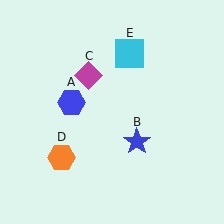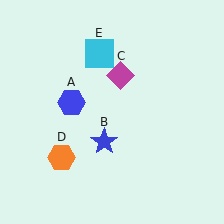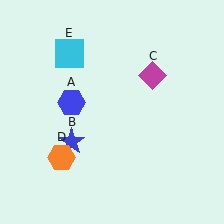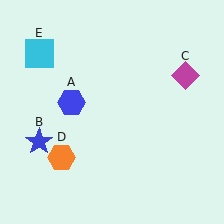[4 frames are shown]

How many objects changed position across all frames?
3 objects changed position: blue star (object B), magenta diamond (object C), cyan square (object E).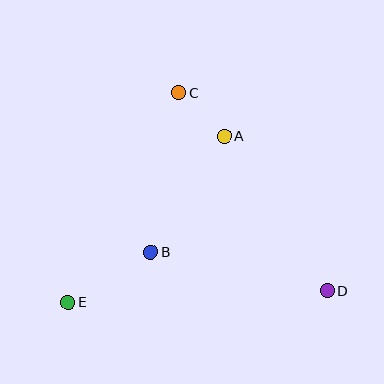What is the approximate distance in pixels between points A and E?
The distance between A and E is approximately 228 pixels.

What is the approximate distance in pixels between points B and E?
The distance between B and E is approximately 96 pixels.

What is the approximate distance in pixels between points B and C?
The distance between B and C is approximately 162 pixels.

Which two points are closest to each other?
Points A and C are closest to each other.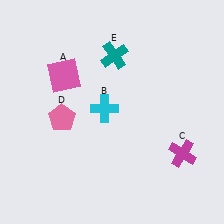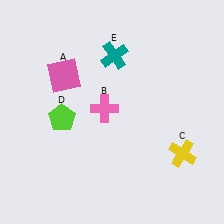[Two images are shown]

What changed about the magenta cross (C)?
In Image 1, C is magenta. In Image 2, it changed to yellow.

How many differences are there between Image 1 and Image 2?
There are 3 differences between the two images.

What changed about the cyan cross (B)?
In Image 1, B is cyan. In Image 2, it changed to pink.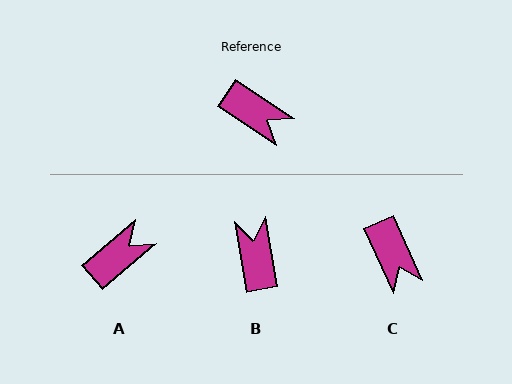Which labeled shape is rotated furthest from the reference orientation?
B, about 133 degrees away.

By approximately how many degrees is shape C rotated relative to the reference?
Approximately 32 degrees clockwise.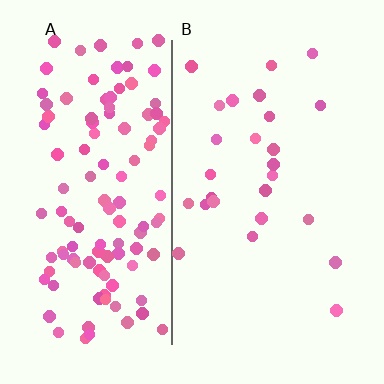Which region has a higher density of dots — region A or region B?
A (the left).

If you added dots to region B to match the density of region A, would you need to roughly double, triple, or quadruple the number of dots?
Approximately quadruple.